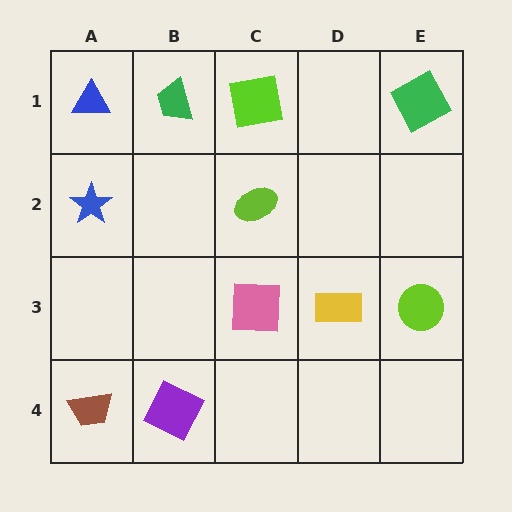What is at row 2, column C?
A lime ellipse.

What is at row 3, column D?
A yellow rectangle.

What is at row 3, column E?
A lime circle.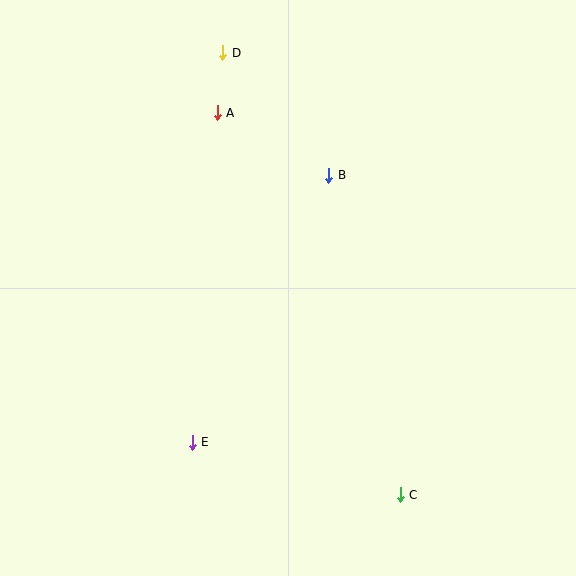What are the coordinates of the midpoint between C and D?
The midpoint between C and D is at (311, 274).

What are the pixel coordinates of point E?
Point E is at (192, 442).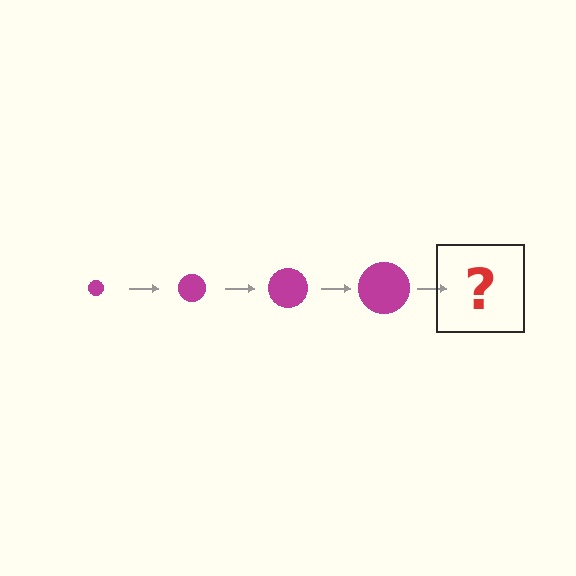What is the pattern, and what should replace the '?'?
The pattern is that the circle gets progressively larger each step. The '?' should be a magenta circle, larger than the previous one.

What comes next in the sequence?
The next element should be a magenta circle, larger than the previous one.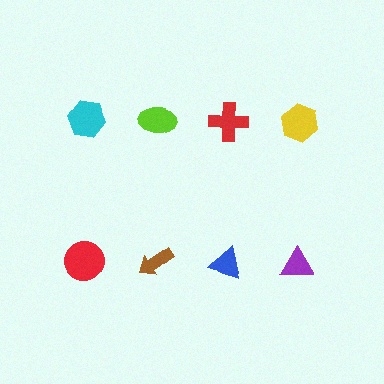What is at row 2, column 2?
A brown arrow.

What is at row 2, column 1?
A red circle.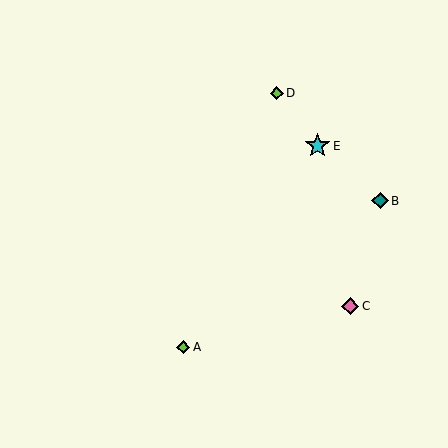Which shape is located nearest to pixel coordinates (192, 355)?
The lime diamond (labeled A) at (183, 347) is nearest to that location.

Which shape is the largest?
The cyan star (labeled E) is the largest.